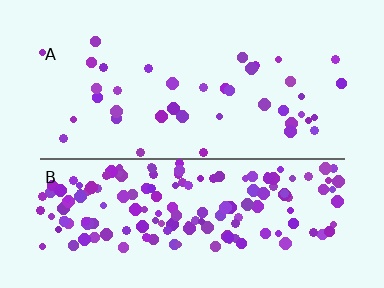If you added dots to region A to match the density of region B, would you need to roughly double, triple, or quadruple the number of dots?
Approximately quadruple.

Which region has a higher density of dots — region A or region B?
B (the bottom).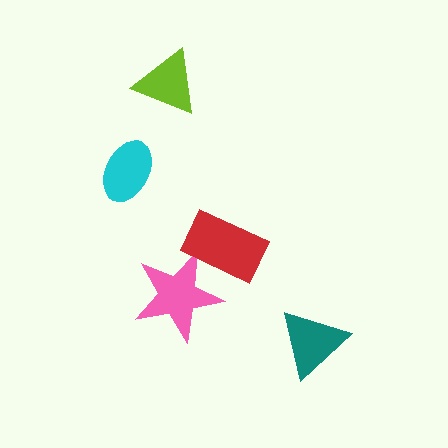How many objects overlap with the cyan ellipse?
0 objects overlap with the cyan ellipse.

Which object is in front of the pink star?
The red rectangle is in front of the pink star.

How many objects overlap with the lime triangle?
0 objects overlap with the lime triangle.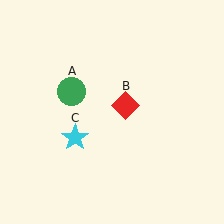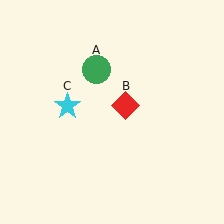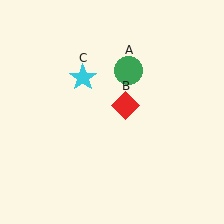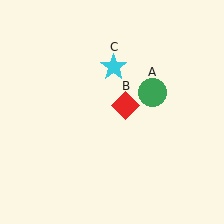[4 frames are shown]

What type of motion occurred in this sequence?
The green circle (object A), cyan star (object C) rotated clockwise around the center of the scene.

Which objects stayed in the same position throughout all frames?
Red diamond (object B) remained stationary.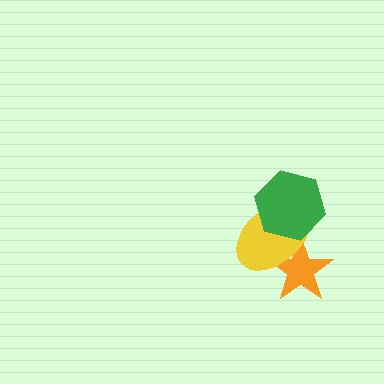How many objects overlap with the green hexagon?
1 object overlaps with the green hexagon.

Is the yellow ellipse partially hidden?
Yes, it is partially covered by another shape.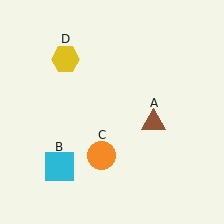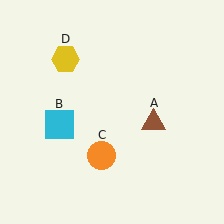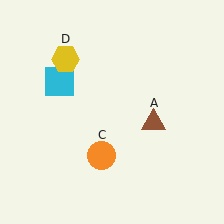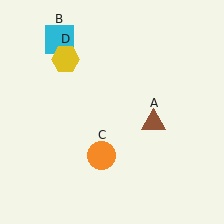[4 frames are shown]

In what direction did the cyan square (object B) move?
The cyan square (object B) moved up.